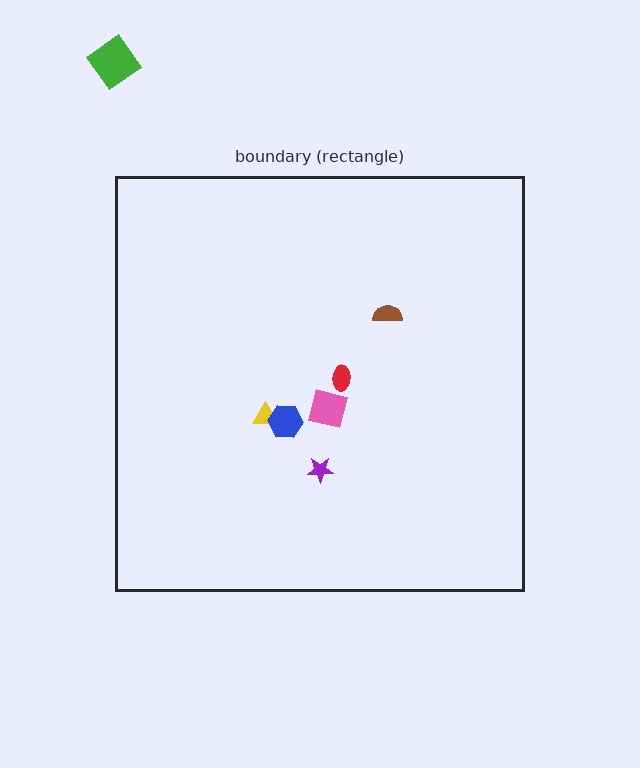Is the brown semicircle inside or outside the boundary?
Inside.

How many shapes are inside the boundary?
6 inside, 1 outside.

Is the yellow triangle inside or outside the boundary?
Inside.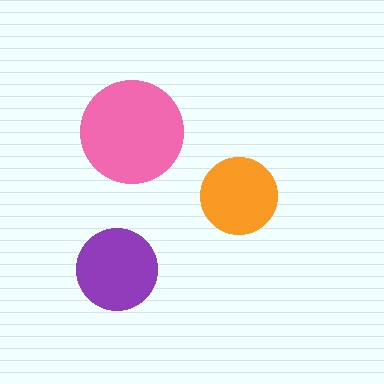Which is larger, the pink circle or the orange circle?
The pink one.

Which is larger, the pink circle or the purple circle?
The pink one.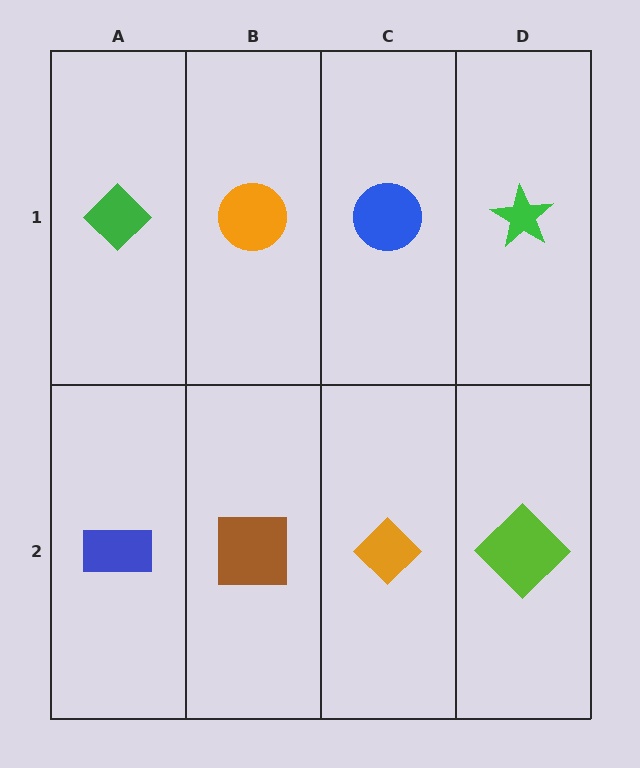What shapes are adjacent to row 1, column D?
A lime diamond (row 2, column D), a blue circle (row 1, column C).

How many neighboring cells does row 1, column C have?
3.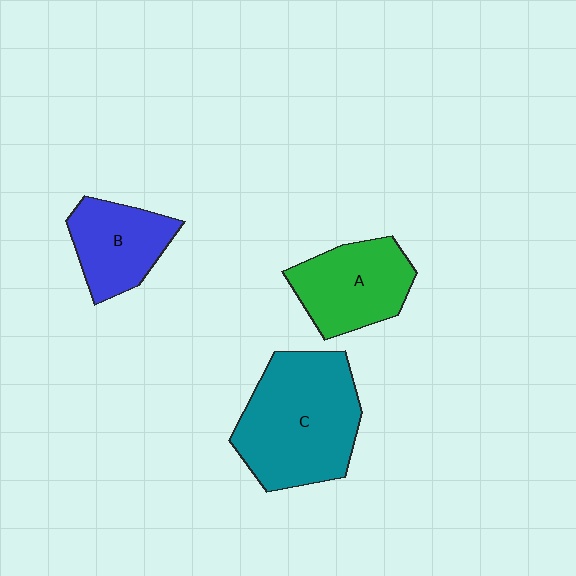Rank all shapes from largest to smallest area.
From largest to smallest: C (teal), A (green), B (blue).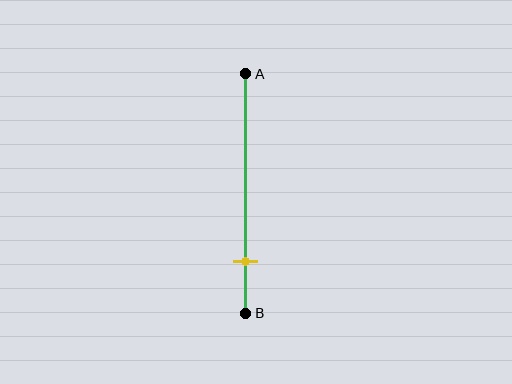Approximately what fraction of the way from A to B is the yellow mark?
The yellow mark is approximately 80% of the way from A to B.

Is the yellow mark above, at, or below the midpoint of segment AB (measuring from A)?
The yellow mark is below the midpoint of segment AB.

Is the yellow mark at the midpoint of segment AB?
No, the mark is at about 80% from A, not at the 50% midpoint.